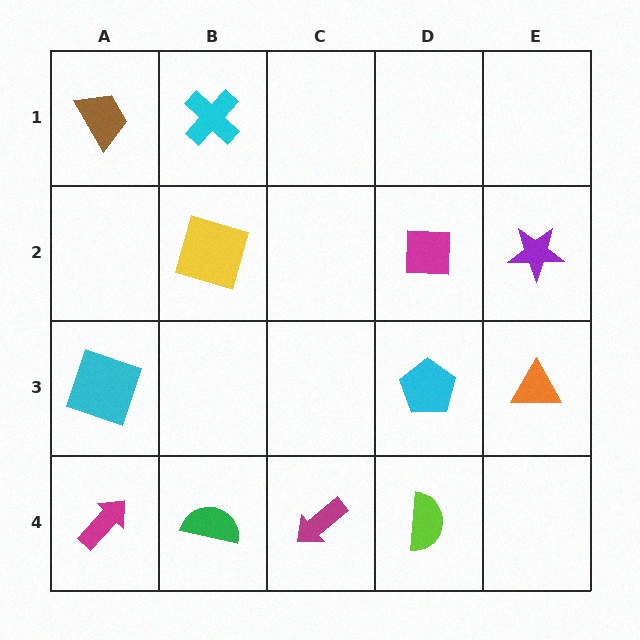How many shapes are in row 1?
2 shapes.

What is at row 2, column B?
A yellow square.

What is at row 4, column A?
A magenta arrow.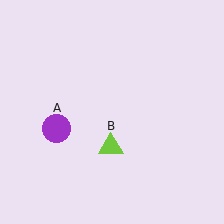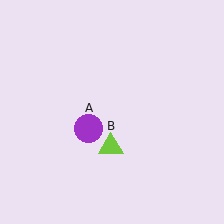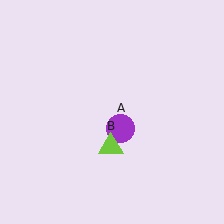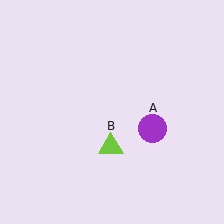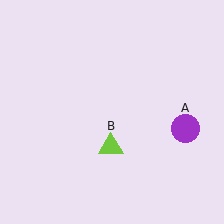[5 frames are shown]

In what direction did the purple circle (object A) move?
The purple circle (object A) moved right.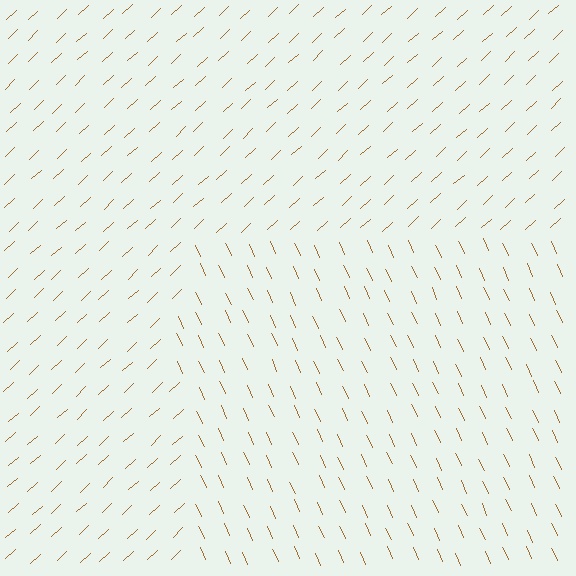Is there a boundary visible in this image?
Yes, there is a texture boundary formed by a change in line orientation.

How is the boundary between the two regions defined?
The boundary is defined purely by a change in line orientation (approximately 72 degrees difference). All lines are the same color and thickness.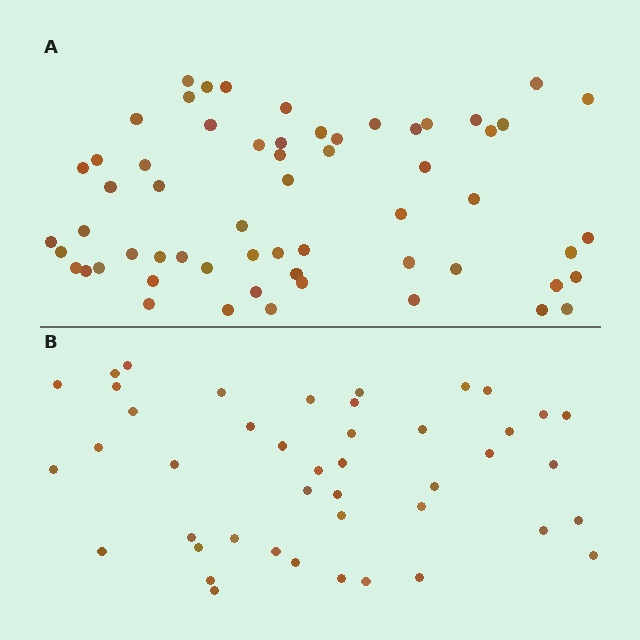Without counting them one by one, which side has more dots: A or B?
Region A (the top region) has more dots.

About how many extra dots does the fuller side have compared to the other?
Region A has approximately 15 more dots than region B.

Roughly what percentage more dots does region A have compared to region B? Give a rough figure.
About 35% more.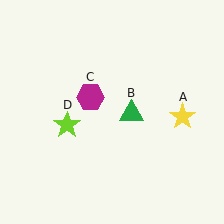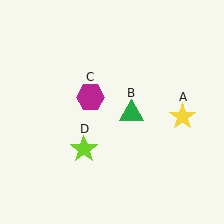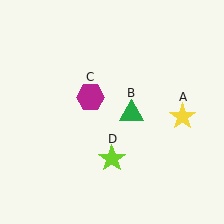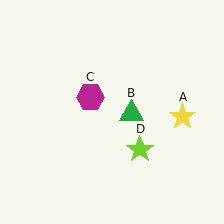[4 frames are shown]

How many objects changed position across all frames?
1 object changed position: lime star (object D).